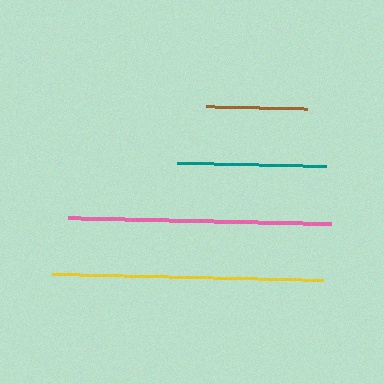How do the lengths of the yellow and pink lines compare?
The yellow and pink lines are approximately the same length.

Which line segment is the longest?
The yellow line is the longest at approximately 271 pixels.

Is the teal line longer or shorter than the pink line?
The pink line is longer than the teal line.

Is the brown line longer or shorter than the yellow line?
The yellow line is longer than the brown line.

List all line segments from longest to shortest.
From longest to shortest: yellow, pink, teal, brown.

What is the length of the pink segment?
The pink segment is approximately 263 pixels long.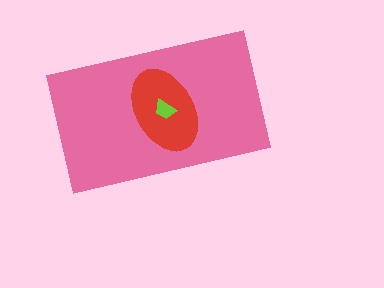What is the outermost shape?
The pink rectangle.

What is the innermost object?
The lime trapezoid.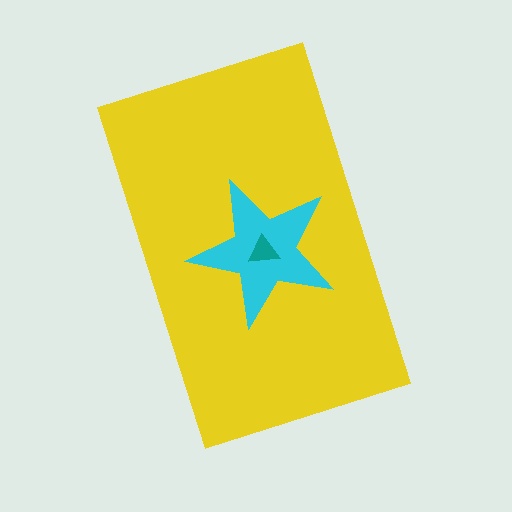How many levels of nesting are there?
3.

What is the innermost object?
The teal triangle.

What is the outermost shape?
The yellow rectangle.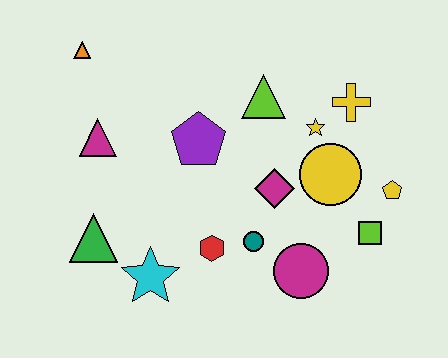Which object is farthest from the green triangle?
The yellow pentagon is farthest from the green triangle.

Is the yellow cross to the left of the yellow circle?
No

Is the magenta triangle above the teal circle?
Yes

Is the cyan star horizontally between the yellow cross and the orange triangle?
Yes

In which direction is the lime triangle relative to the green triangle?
The lime triangle is to the right of the green triangle.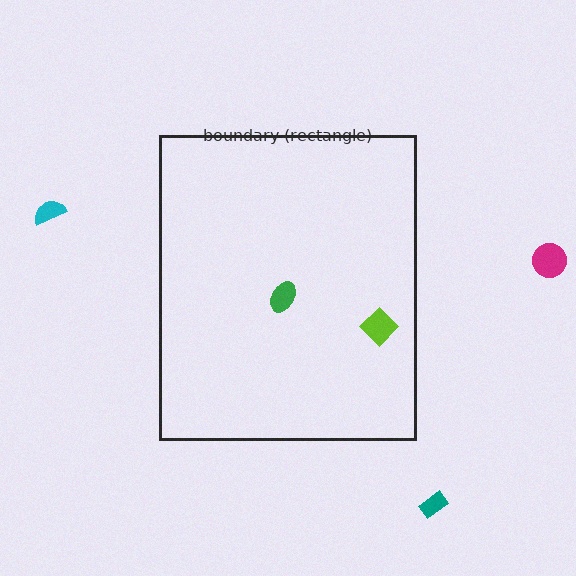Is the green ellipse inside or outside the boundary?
Inside.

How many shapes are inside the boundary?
2 inside, 3 outside.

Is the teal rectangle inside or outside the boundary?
Outside.